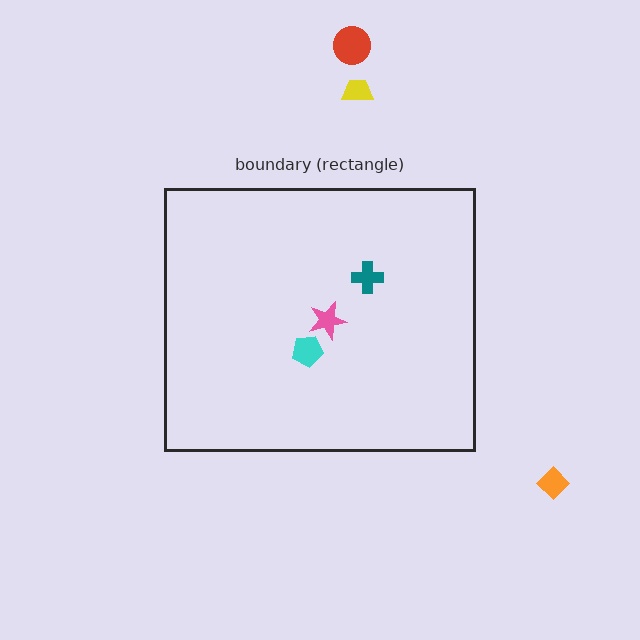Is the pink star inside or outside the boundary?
Inside.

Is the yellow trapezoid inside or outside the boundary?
Outside.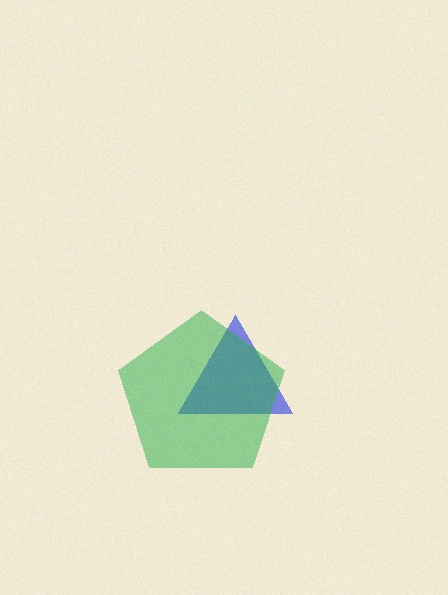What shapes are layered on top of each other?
The layered shapes are: a blue triangle, a green pentagon.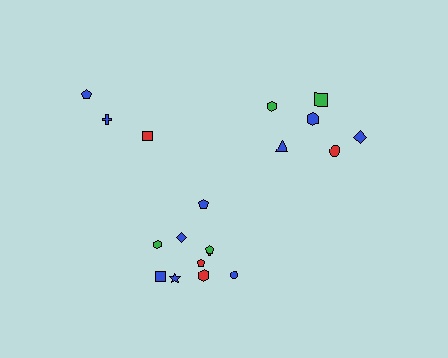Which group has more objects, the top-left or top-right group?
The top-right group.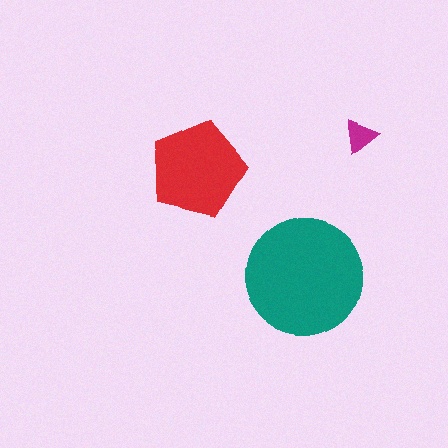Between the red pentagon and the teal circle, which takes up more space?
The teal circle.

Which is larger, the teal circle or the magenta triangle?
The teal circle.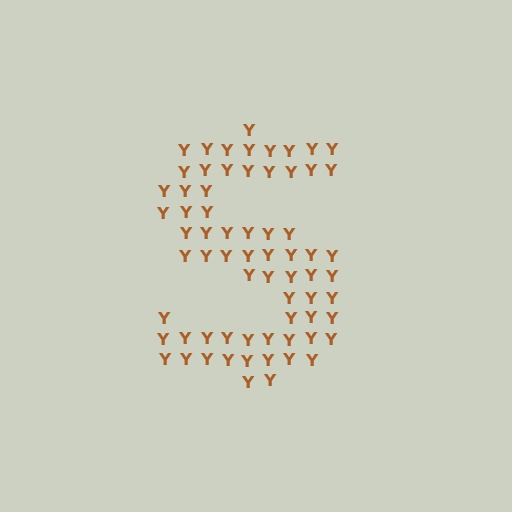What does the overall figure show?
The overall figure shows the letter S.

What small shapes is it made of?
It is made of small letter Y's.